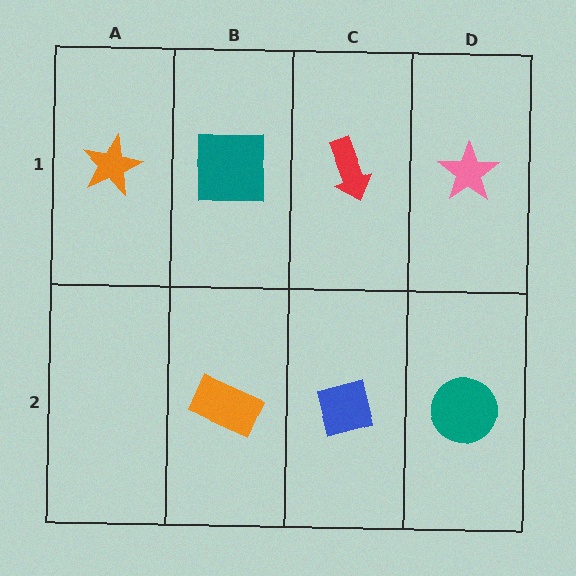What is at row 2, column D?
A teal circle.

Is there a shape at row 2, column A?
No, that cell is empty.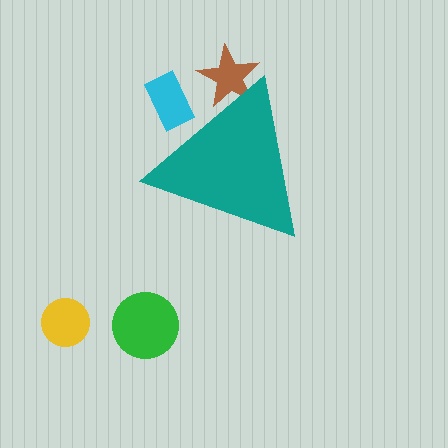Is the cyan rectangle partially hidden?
Yes, the cyan rectangle is partially hidden behind the teal triangle.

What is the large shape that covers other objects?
A teal triangle.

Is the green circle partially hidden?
No, the green circle is fully visible.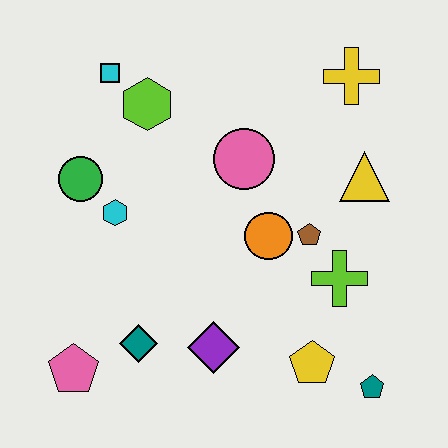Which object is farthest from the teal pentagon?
The cyan square is farthest from the teal pentagon.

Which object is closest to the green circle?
The cyan hexagon is closest to the green circle.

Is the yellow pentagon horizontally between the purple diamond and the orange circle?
No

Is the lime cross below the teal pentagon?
No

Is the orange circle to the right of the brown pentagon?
No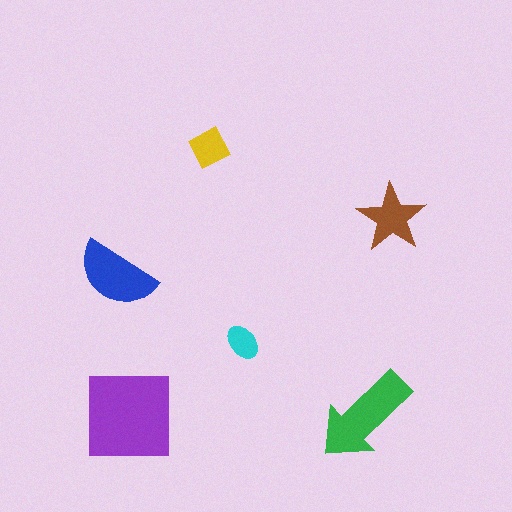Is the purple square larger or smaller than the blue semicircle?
Larger.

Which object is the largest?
The purple square.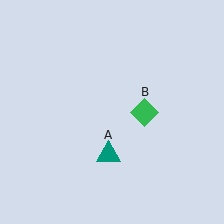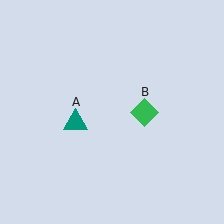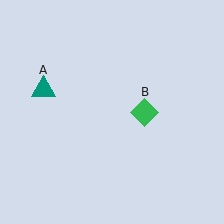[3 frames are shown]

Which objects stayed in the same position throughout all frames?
Green diamond (object B) remained stationary.